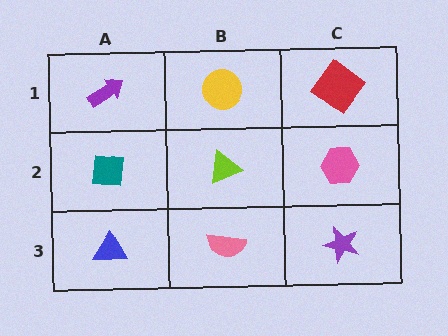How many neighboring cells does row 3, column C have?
2.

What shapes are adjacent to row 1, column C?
A pink hexagon (row 2, column C), a yellow circle (row 1, column B).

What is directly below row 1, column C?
A pink hexagon.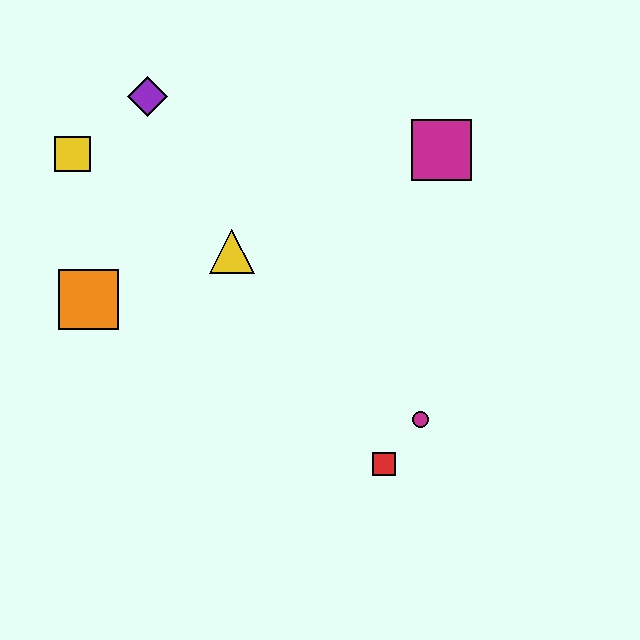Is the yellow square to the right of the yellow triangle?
No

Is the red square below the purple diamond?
Yes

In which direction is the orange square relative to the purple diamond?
The orange square is below the purple diamond.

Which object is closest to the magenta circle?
The red square is closest to the magenta circle.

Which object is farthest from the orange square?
The magenta square is farthest from the orange square.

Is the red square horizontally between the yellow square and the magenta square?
Yes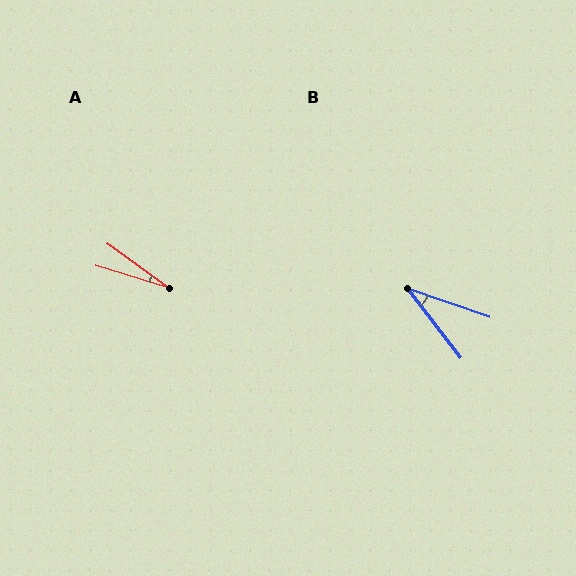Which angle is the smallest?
A, at approximately 19 degrees.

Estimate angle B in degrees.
Approximately 33 degrees.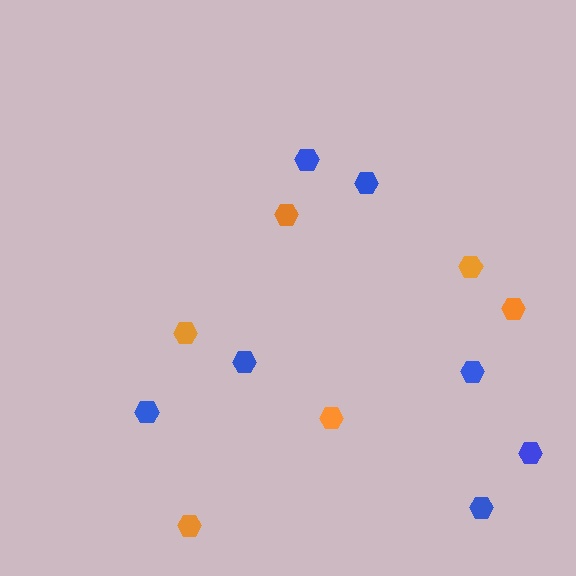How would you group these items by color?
There are 2 groups: one group of blue hexagons (7) and one group of orange hexagons (6).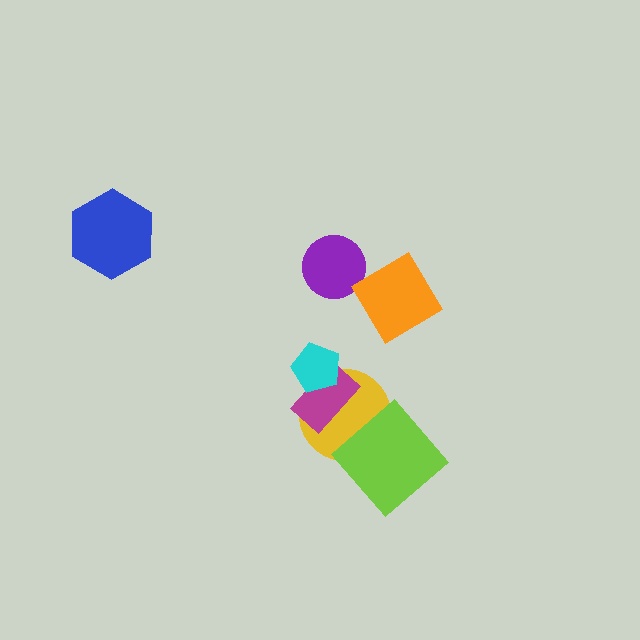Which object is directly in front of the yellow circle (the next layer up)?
The lime diamond is directly in front of the yellow circle.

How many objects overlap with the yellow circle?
3 objects overlap with the yellow circle.